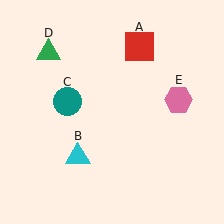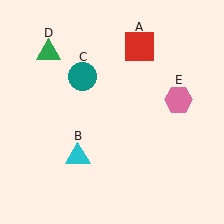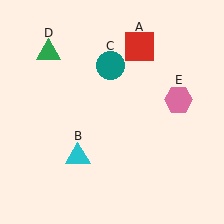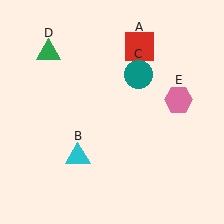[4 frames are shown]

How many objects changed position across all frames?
1 object changed position: teal circle (object C).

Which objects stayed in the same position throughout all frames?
Red square (object A) and cyan triangle (object B) and green triangle (object D) and pink hexagon (object E) remained stationary.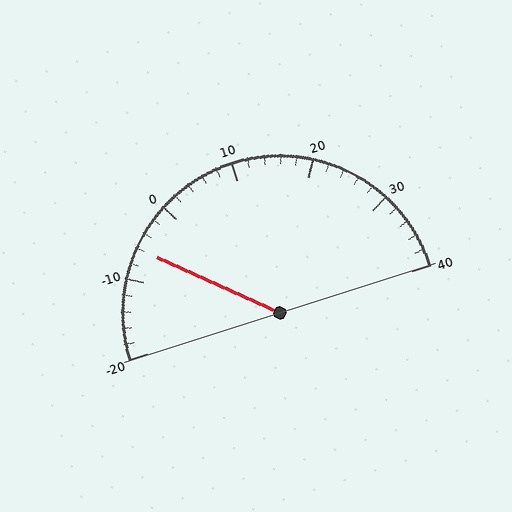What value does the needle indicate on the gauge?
The needle indicates approximately -6.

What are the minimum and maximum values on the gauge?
The gauge ranges from -20 to 40.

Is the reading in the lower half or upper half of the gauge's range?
The reading is in the lower half of the range (-20 to 40).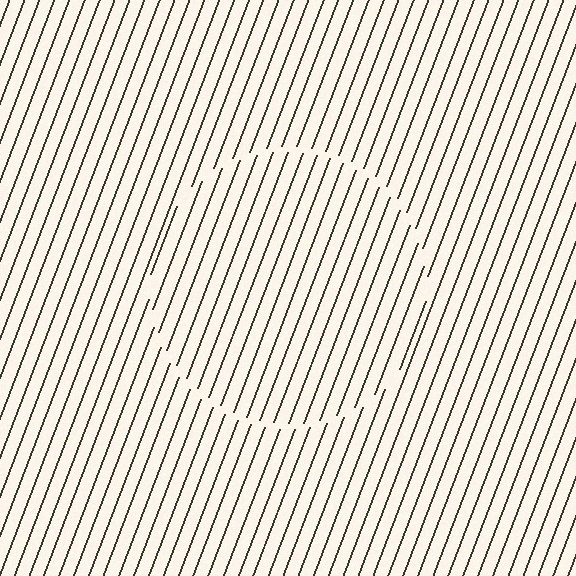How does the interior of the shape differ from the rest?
The interior of the shape contains the same grating, shifted by half a period — the contour is defined by the phase discontinuity where line-ends from the inner and outer gratings abut.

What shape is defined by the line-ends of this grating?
An illusory circle. The interior of the shape contains the same grating, shifted by half a period — the contour is defined by the phase discontinuity where line-ends from the inner and outer gratings abut.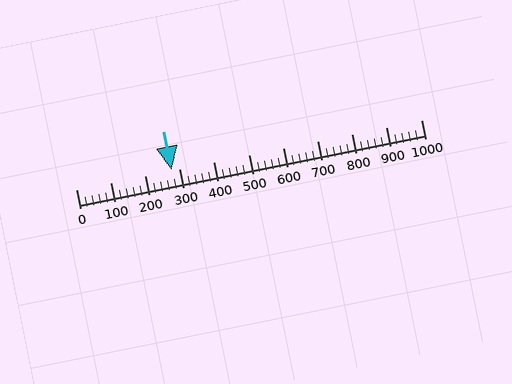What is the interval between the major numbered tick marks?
The major tick marks are spaced 100 units apart.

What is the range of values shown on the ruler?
The ruler shows values from 0 to 1000.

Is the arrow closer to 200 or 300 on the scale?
The arrow is closer to 300.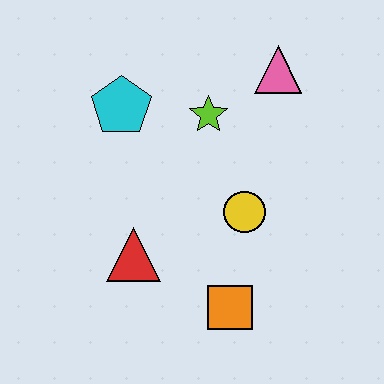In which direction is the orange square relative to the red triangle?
The orange square is to the right of the red triangle.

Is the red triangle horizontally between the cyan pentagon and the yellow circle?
Yes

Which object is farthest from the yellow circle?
The cyan pentagon is farthest from the yellow circle.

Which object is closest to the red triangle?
The orange square is closest to the red triangle.